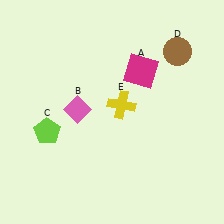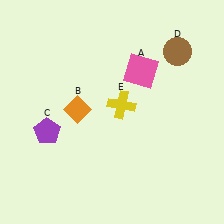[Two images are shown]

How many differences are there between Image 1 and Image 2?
There are 3 differences between the two images.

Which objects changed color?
A changed from magenta to pink. B changed from pink to orange. C changed from lime to purple.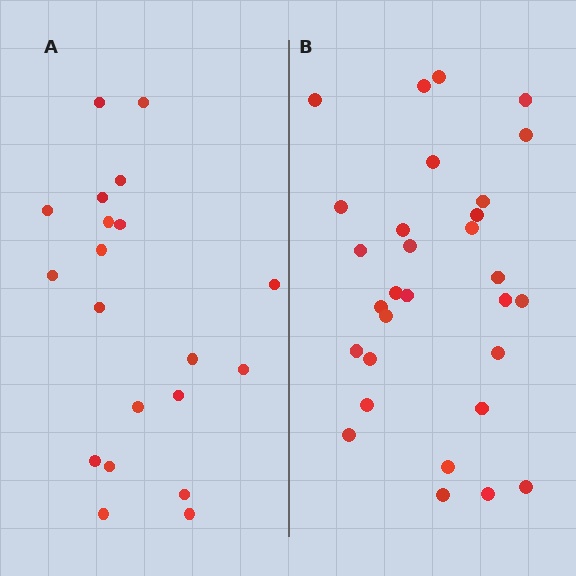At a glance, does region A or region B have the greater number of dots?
Region B (the right region) has more dots.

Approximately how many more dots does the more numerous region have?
Region B has roughly 10 or so more dots than region A.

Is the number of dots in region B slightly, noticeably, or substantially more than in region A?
Region B has substantially more. The ratio is roughly 1.5 to 1.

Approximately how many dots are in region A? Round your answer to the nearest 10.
About 20 dots.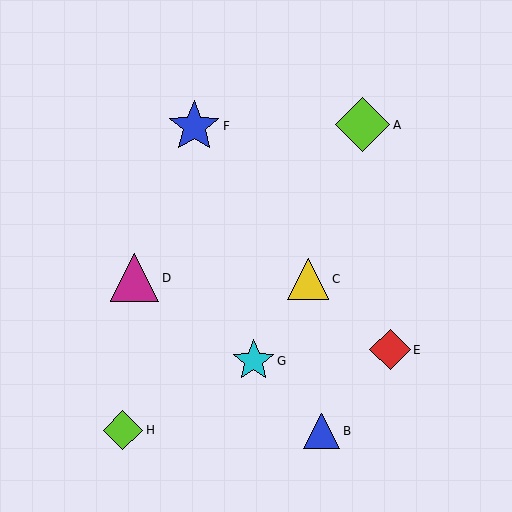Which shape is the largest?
The lime diamond (labeled A) is the largest.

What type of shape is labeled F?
Shape F is a blue star.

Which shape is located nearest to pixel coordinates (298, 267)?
The yellow triangle (labeled C) at (308, 279) is nearest to that location.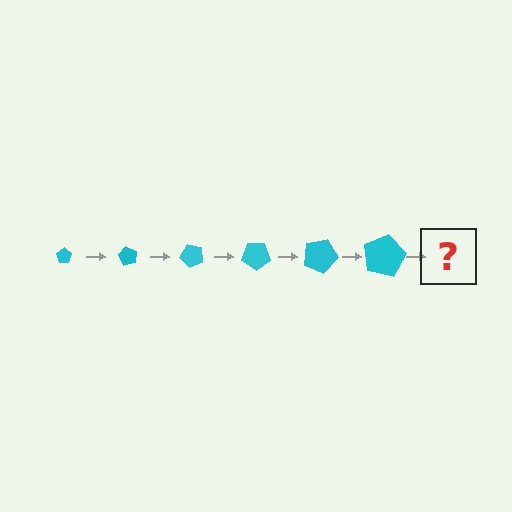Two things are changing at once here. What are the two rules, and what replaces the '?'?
The two rules are that the pentagon grows larger each step and it rotates 60 degrees each step. The '?' should be a pentagon, larger than the previous one and rotated 360 degrees from the start.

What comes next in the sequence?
The next element should be a pentagon, larger than the previous one and rotated 360 degrees from the start.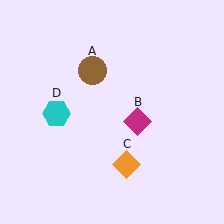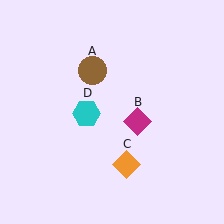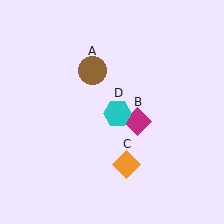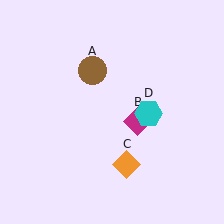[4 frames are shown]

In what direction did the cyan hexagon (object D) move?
The cyan hexagon (object D) moved right.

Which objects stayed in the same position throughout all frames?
Brown circle (object A) and magenta diamond (object B) and orange diamond (object C) remained stationary.